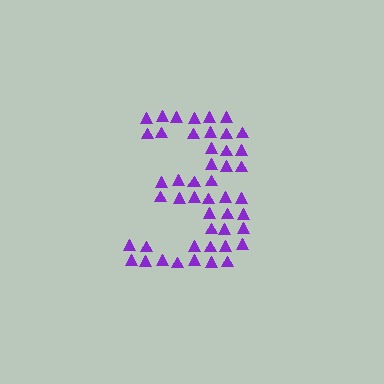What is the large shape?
The large shape is the digit 3.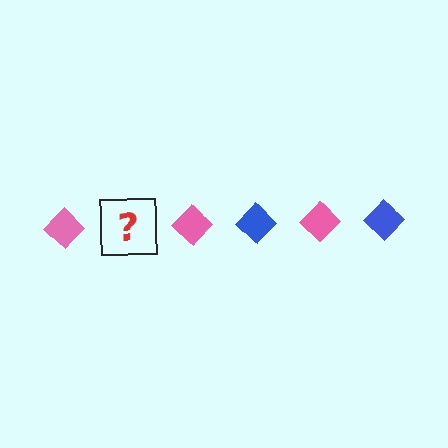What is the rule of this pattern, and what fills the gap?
The rule is that the pattern cycles through pink, blue diamonds. The gap should be filled with a blue diamond.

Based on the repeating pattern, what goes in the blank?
The blank should be a blue diamond.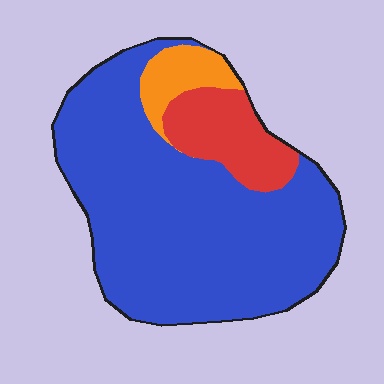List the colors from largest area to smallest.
From largest to smallest: blue, red, orange.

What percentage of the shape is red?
Red covers roughly 15% of the shape.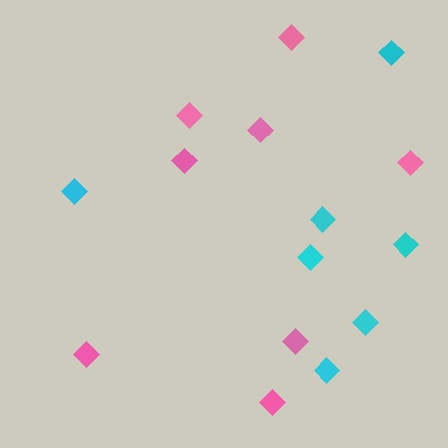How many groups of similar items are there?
There are 2 groups: one group of cyan diamonds (7) and one group of pink diamonds (8).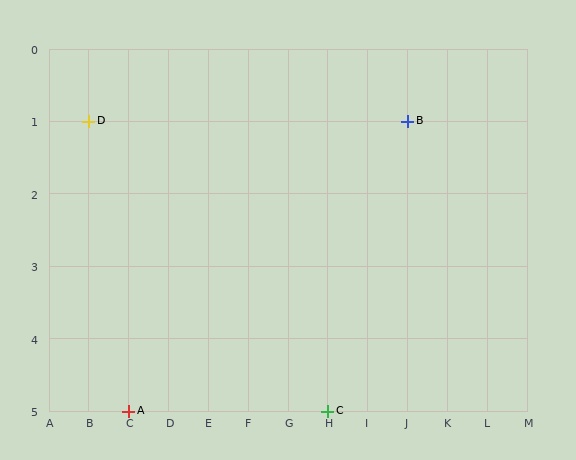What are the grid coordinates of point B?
Point B is at grid coordinates (J, 1).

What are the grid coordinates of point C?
Point C is at grid coordinates (H, 5).